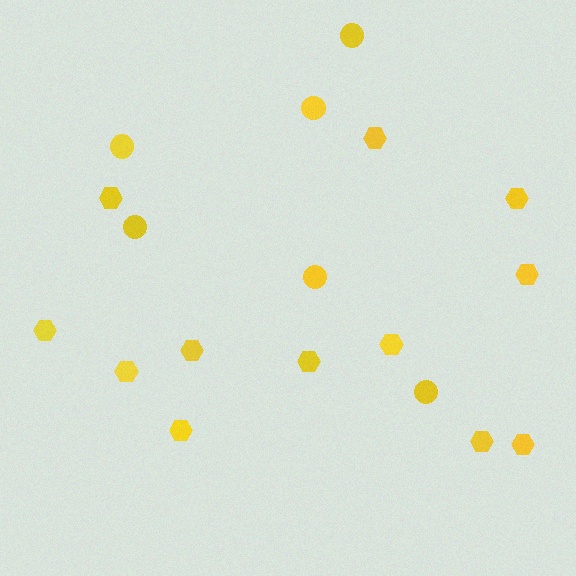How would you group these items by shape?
There are 2 groups: one group of circles (6) and one group of hexagons (12).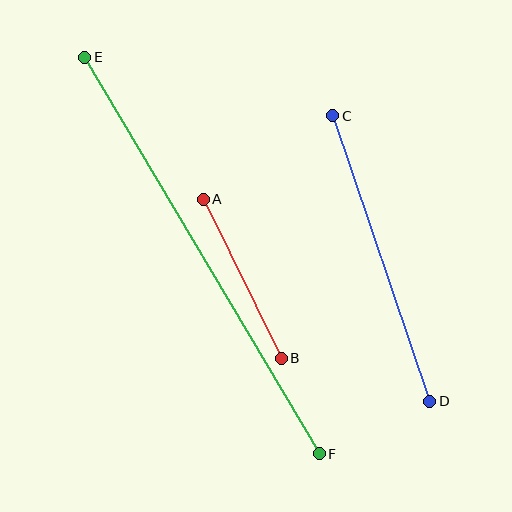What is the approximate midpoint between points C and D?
The midpoint is at approximately (381, 258) pixels.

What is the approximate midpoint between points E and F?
The midpoint is at approximately (202, 255) pixels.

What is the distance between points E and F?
The distance is approximately 461 pixels.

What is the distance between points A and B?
The distance is approximately 177 pixels.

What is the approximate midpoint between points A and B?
The midpoint is at approximately (242, 279) pixels.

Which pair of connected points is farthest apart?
Points E and F are farthest apart.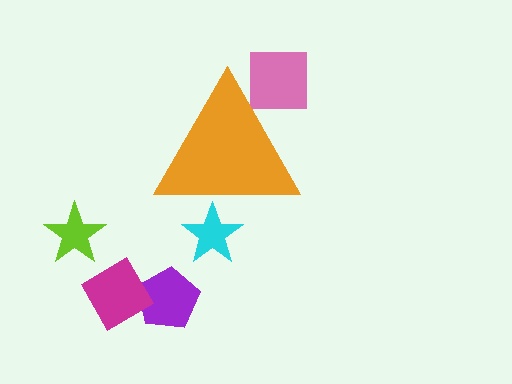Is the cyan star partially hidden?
Yes, the cyan star is partially hidden behind the orange triangle.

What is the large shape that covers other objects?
An orange triangle.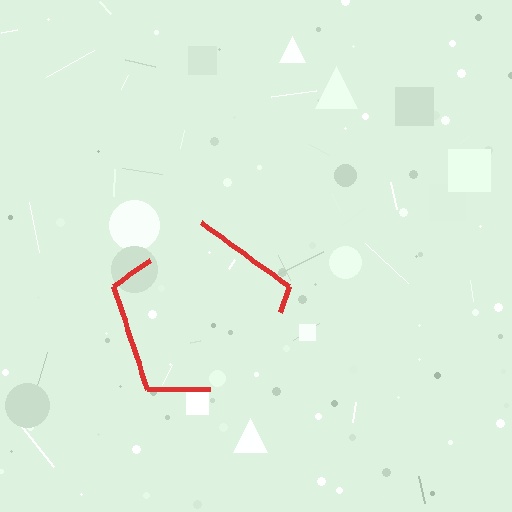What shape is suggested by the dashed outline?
The dashed outline suggests a pentagon.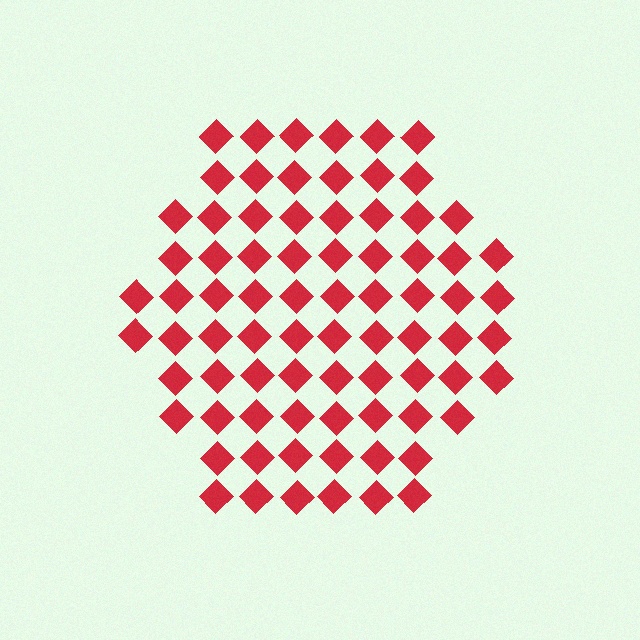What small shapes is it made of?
It is made of small diamonds.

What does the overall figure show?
The overall figure shows a hexagon.